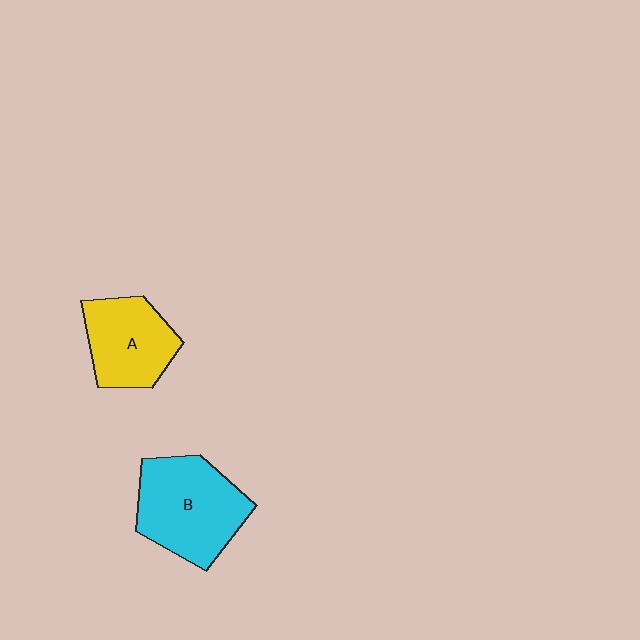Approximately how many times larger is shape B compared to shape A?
Approximately 1.3 times.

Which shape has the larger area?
Shape B (cyan).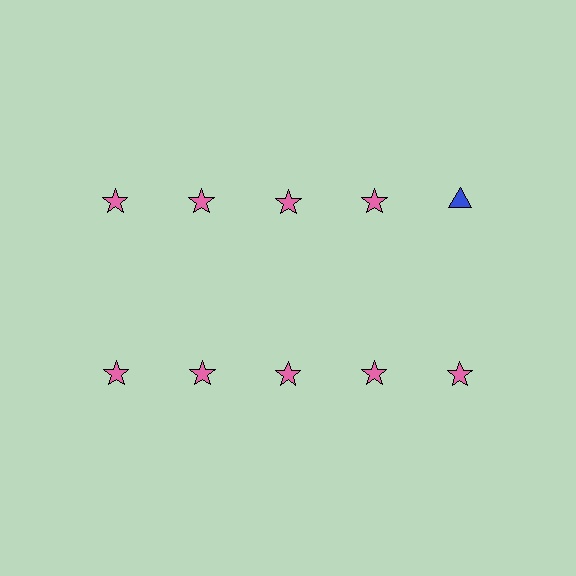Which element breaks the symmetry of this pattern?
The blue triangle in the top row, rightmost column breaks the symmetry. All other shapes are pink stars.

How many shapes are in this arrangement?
There are 10 shapes arranged in a grid pattern.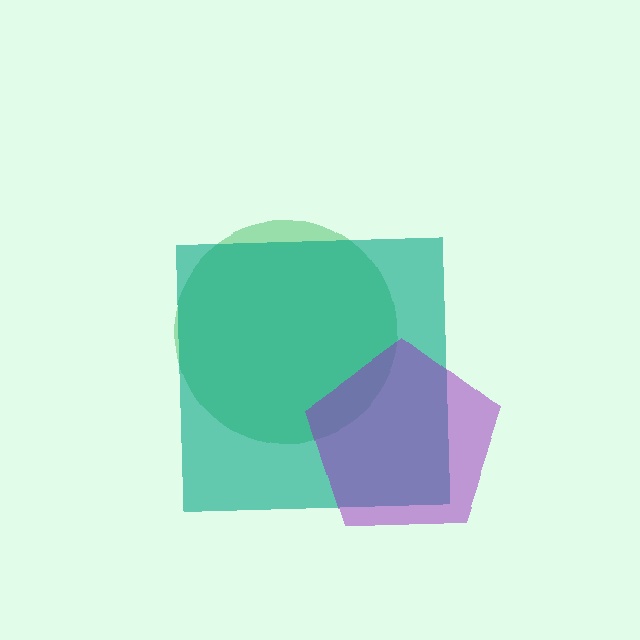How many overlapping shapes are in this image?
There are 3 overlapping shapes in the image.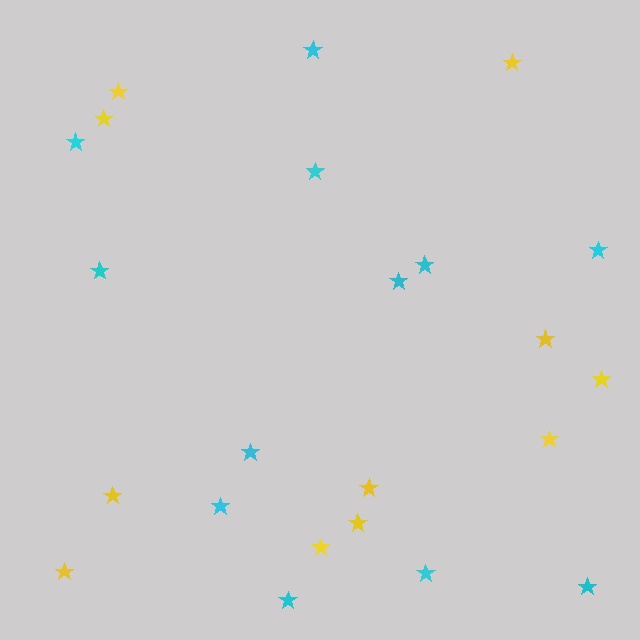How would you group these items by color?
There are 2 groups: one group of cyan stars (12) and one group of yellow stars (11).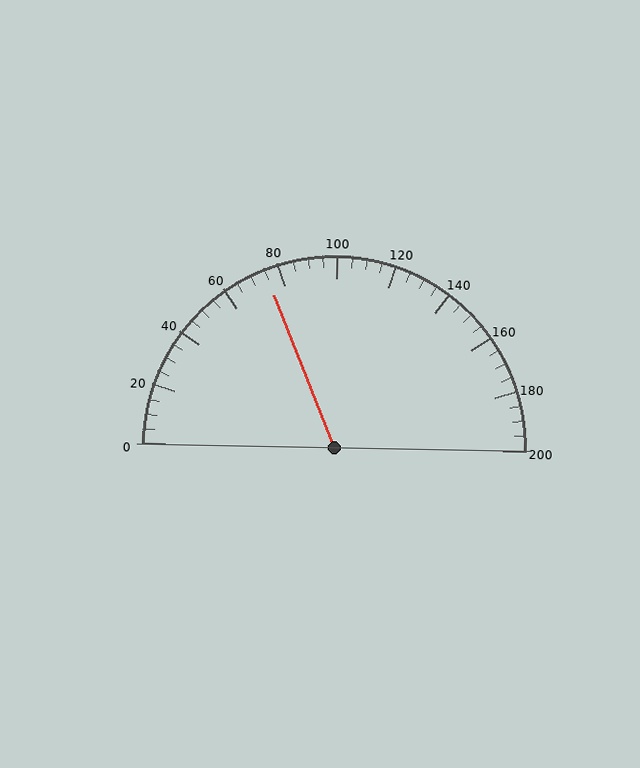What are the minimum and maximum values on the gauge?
The gauge ranges from 0 to 200.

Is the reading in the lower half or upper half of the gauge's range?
The reading is in the lower half of the range (0 to 200).